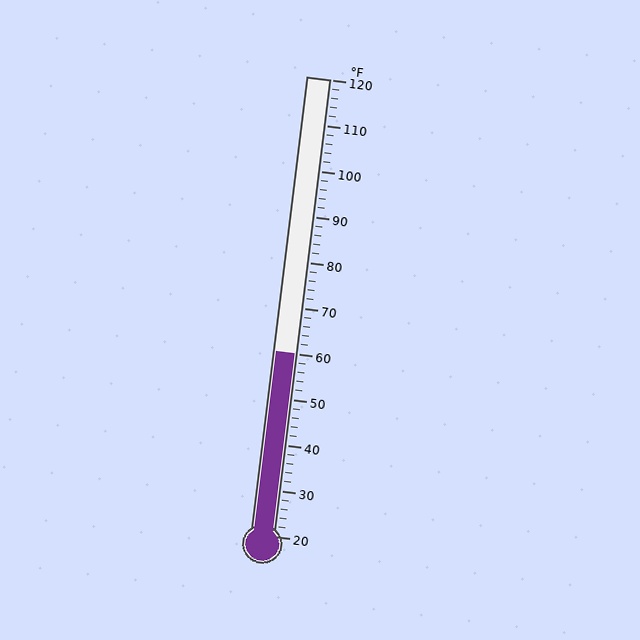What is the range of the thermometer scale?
The thermometer scale ranges from 20°F to 120°F.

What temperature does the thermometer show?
The thermometer shows approximately 60°F.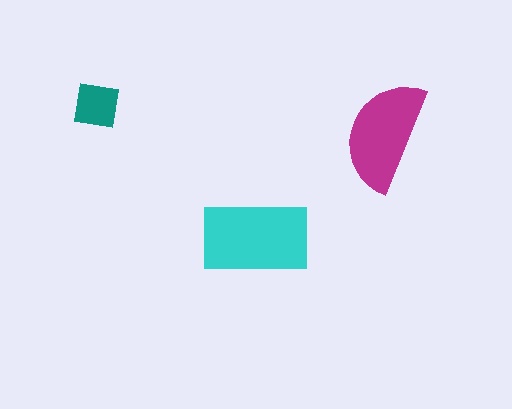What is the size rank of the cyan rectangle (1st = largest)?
1st.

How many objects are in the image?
There are 3 objects in the image.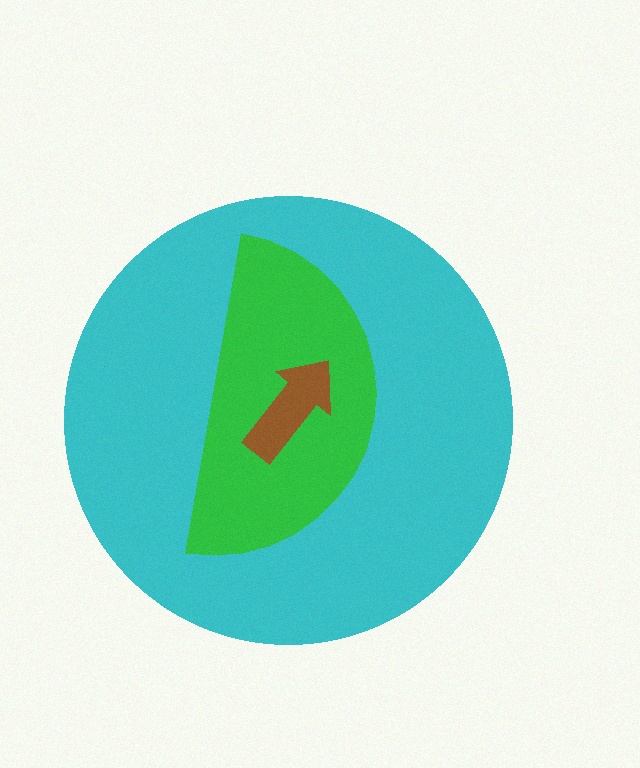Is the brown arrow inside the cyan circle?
Yes.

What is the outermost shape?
The cyan circle.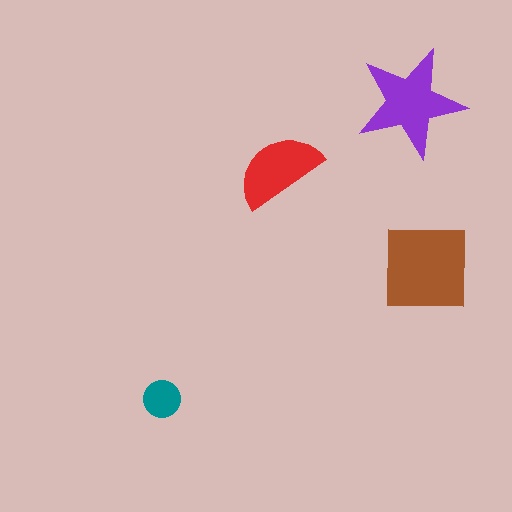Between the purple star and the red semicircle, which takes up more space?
The purple star.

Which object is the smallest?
The teal circle.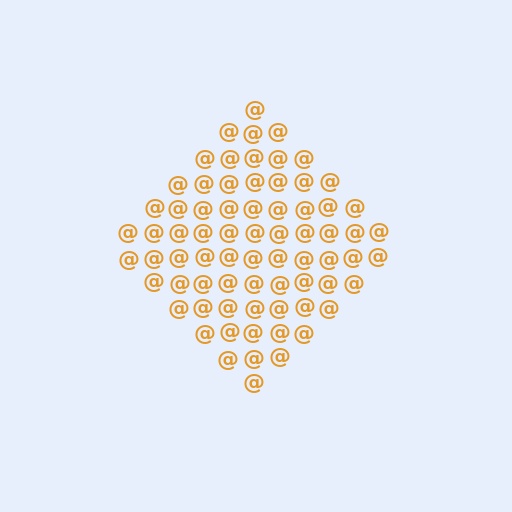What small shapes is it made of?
It is made of small at signs.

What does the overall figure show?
The overall figure shows a diamond.